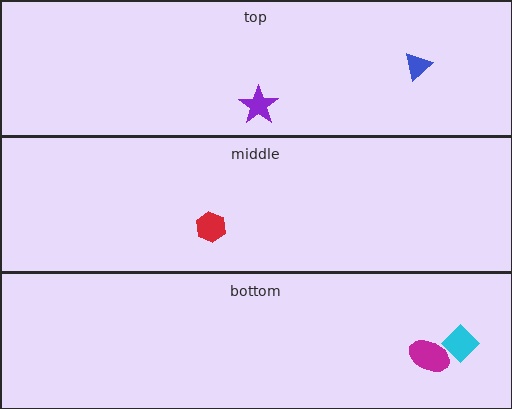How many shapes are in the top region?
2.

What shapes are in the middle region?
The red hexagon.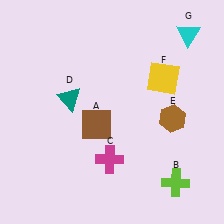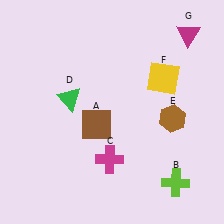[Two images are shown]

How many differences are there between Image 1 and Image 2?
There are 2 differences between the two images.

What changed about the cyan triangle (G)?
In Image 1, G is cyan. In Image 2, it changed to magenta.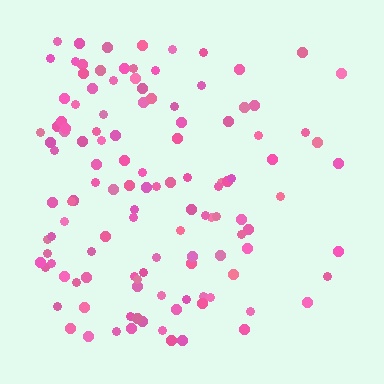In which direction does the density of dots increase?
From right to left, with the left side densest.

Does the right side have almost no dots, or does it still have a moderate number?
Still a moderate number, just noticeably fewer than the left.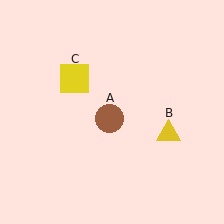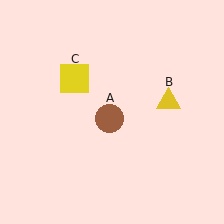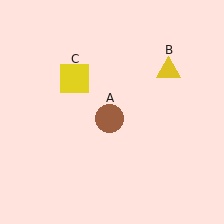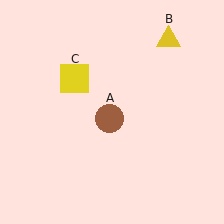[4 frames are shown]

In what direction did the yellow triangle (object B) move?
The yellow triangle (object B) moved up.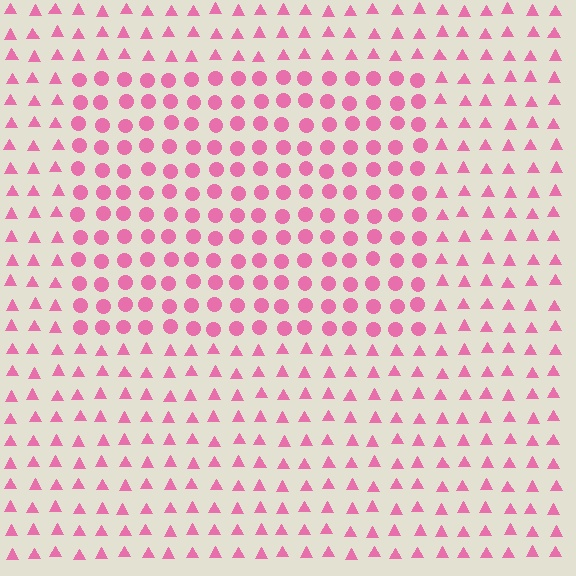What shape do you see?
I see a rectangle.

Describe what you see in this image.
The image is filled with small pink elements arranged in a uniform grid. A rectangle-shaped region contains circles, while the surrounding area contains triangles. The boundary is defined purely by the change in element shape.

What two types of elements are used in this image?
The image uses circles inside the rectangle region and triangles outside it.